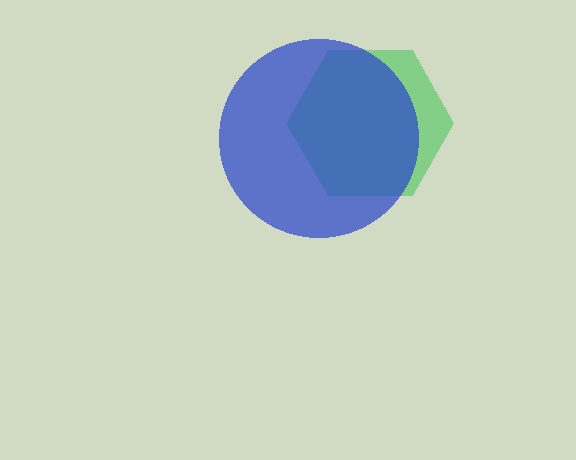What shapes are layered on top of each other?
The layered shapes are: a green hexagon, a blue circle.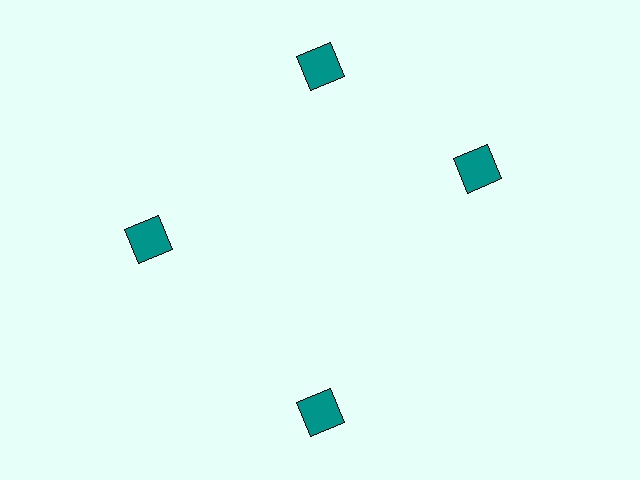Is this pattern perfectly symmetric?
No. The 4 teal squares are arranged in a ring, but one element near the 3 o'clock position is rotated out of alignment along the ring, breaking the 4-fold rotational symmetry.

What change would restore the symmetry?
The symmetry would be restored by rotating it back into even spacing with its neighbors so that all 4 squares sit at equal angles and equal distance from the center.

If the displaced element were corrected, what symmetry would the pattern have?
It would have 4-fold rotational symmetry — the pattern would map onto itself every 90 degrees.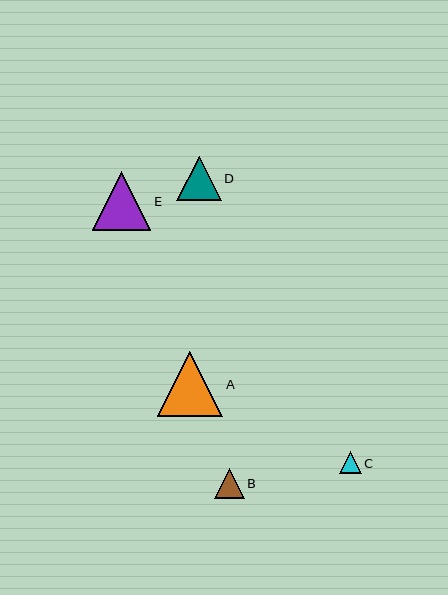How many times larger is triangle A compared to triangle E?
Triangle A is approximately 1.1 times the size of triangle E.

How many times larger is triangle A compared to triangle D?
Triangle A is approximately 1.5 times the size of triangle D.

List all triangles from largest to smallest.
From largest to smallest: A, E, D, B, C.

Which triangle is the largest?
Triangle A is the largest with a size of approximately 65 pixels.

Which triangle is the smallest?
Triangle C is the smallest with a size of approximately 22 pixels.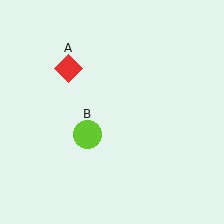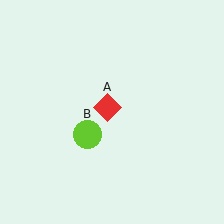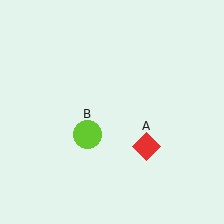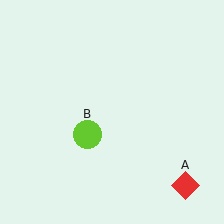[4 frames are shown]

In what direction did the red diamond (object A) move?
The red diamond (object A) moved down and to the right.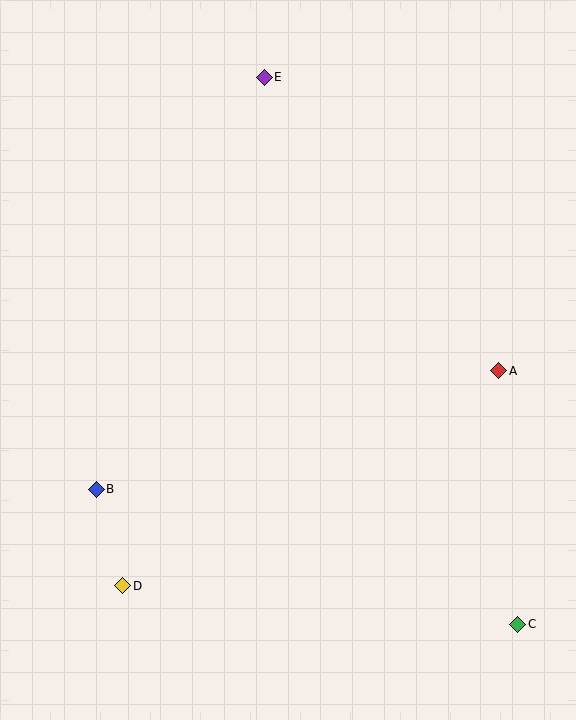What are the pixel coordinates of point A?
Point A is at (499, 371).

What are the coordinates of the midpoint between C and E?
The midpoint between C and E is at (391, 351).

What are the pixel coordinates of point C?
Point C is at (518, 624).